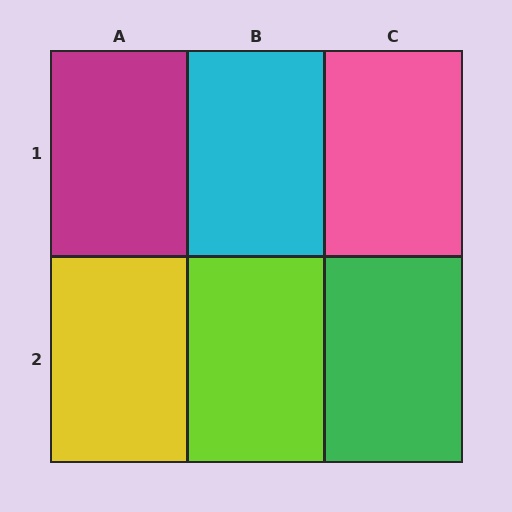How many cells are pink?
1 cell is pink.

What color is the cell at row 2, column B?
Lime.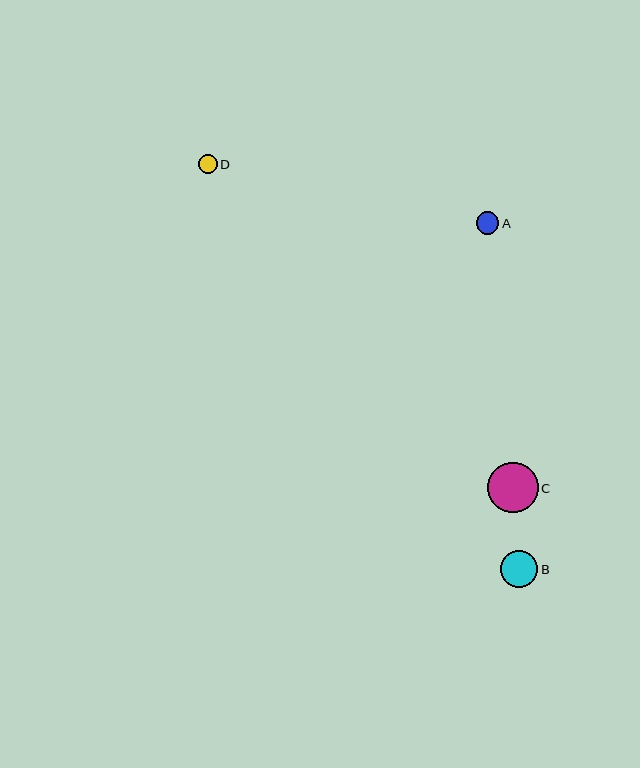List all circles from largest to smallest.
From largest to smallest: C, B, A, D.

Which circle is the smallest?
Circle D is the smallest with a size of approximately 19 pixels.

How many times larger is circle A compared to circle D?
Circle A is approximately 1.2 times the size of circle D.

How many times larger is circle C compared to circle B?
Circle C is approximately 1.4 times the size of circle B.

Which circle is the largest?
Circle C is the largest with a size of approximately 51 pixels.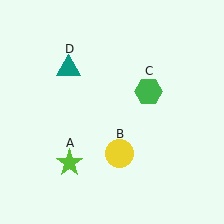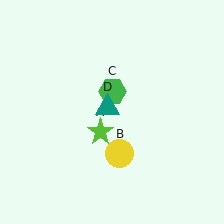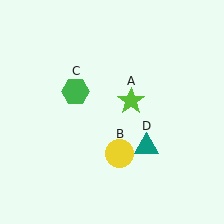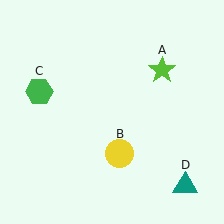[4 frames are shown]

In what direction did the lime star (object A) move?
The lime star (object A) moved up and to the right.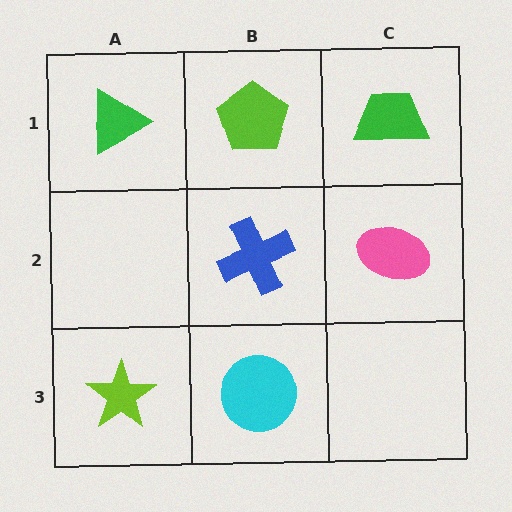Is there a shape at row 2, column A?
No, that cell is empty.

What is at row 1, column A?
A green triangle.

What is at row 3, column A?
A lime star.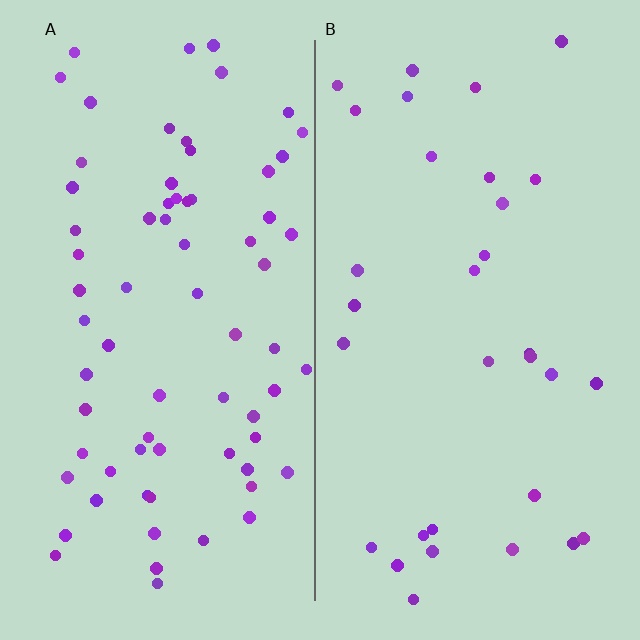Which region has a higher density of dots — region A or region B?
A (the left).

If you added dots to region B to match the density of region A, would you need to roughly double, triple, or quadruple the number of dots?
Approximately double.